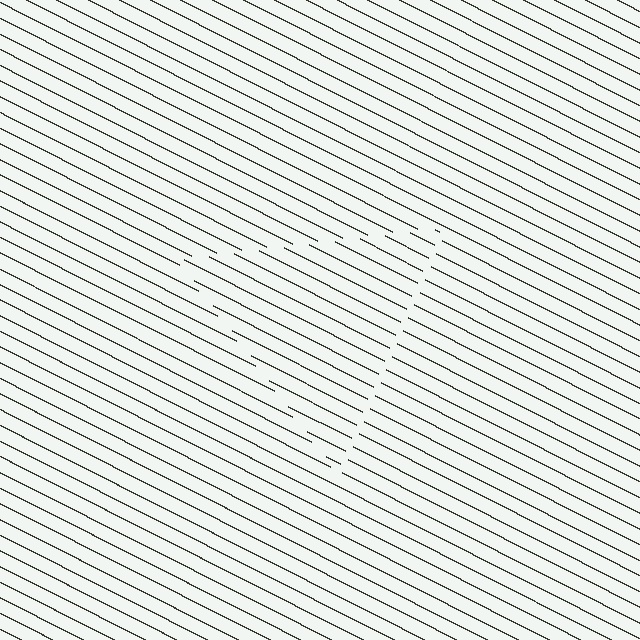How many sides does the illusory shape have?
3 sides — the line-ends trace a triangle.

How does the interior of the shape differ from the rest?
The interior of the shape contains the same grating, shifted by half a period — the contour is defined by the phase discontinuity where line-ends from the inner and outer gratings abut.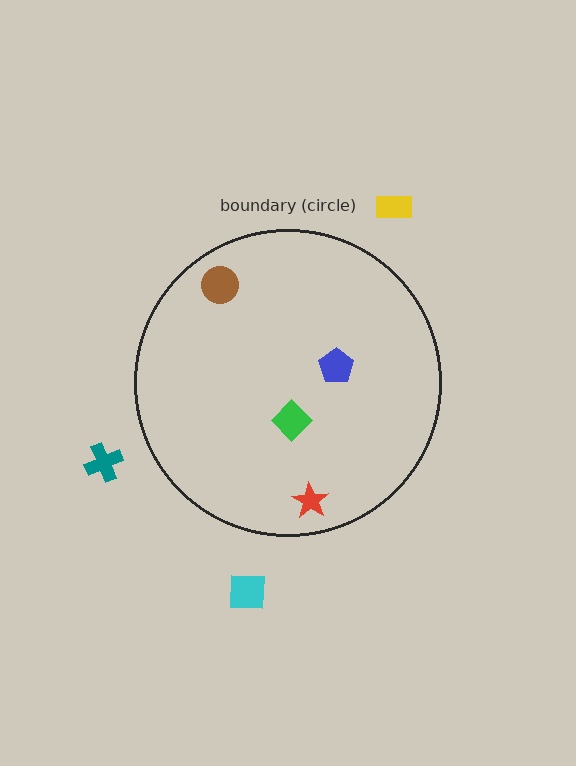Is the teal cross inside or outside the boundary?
Outside.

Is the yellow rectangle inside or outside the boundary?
Outside.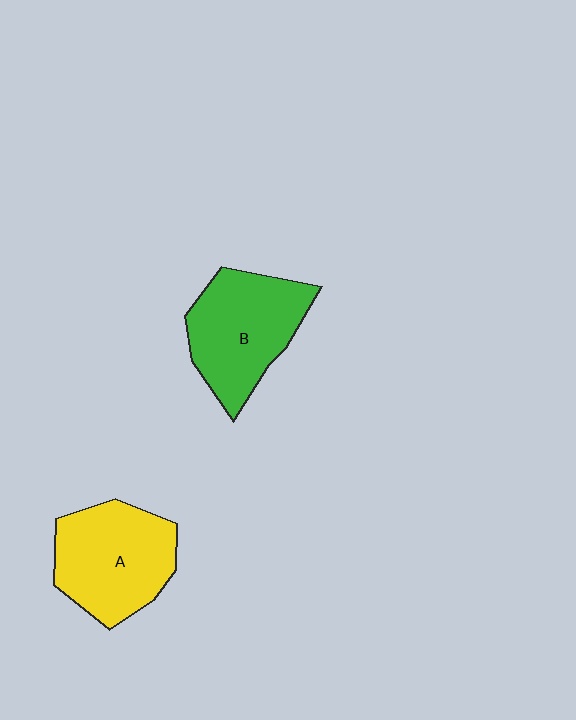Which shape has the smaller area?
Shape B (green).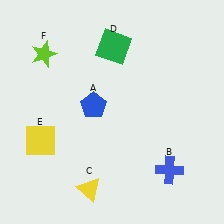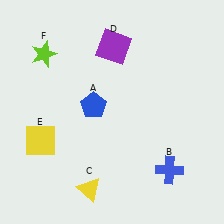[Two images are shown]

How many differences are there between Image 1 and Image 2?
There is 1 difference between the two images.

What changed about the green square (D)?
In Image 1, D is green. In Image 2, it changed to purple.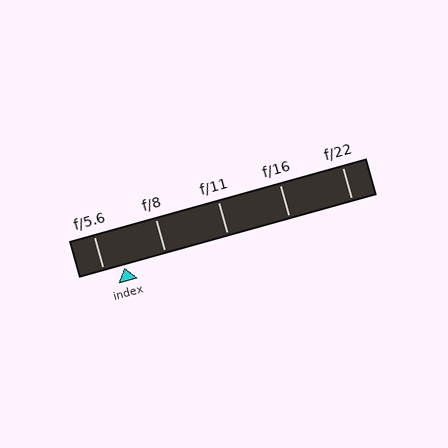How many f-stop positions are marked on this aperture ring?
There are 5 f-stop positions marked.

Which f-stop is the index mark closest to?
The index mark is closest to f/5.6.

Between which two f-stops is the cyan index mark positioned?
The index mark is between f/5.6 and f/8.